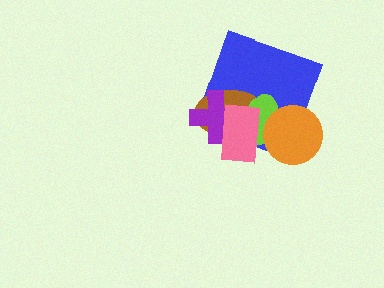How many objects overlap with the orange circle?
2 objects overlap with the orange circle.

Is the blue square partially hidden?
Yes, it is partially covered by another shape.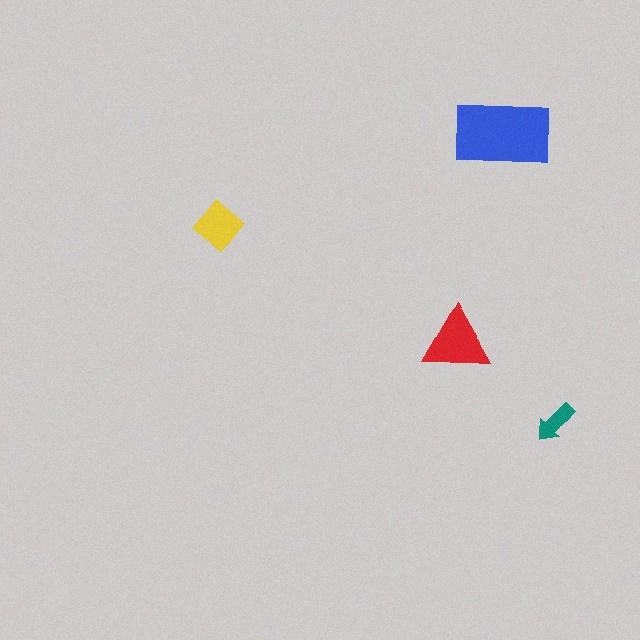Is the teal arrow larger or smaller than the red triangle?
Smaller.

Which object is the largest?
The blue rectangle.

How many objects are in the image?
There are 4 objects in the image.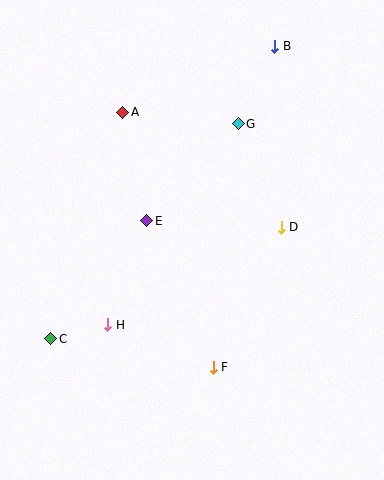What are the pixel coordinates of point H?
Point H is at (108, 325).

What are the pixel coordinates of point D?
Point D is at (281, 227).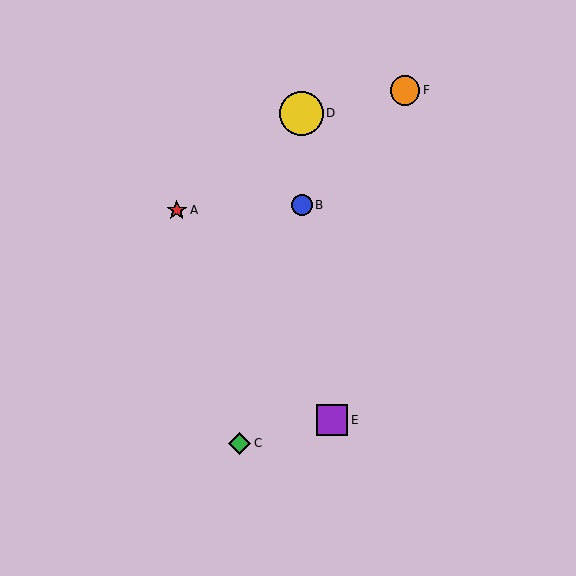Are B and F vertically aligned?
No, B is at x≈302 and F is at x≈405.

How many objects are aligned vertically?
2 objects (B, D) are aligned vertically.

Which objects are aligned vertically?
Objects B, D are aligned vertically.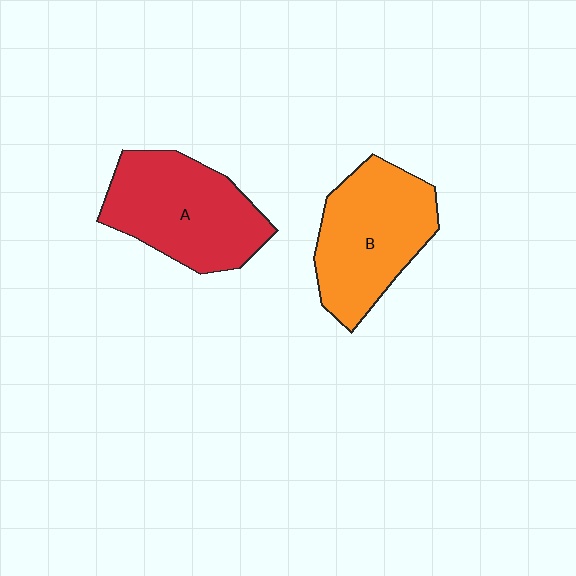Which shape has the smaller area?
Shape B (orange).